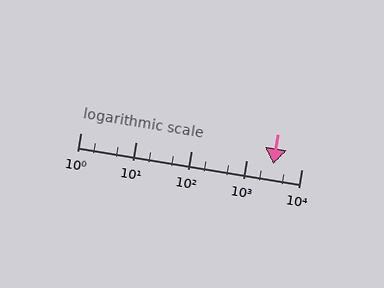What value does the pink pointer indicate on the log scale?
The pointer indicates approximately 3100.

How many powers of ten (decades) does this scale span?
The scale spans 4 decades, from 1 to 10000.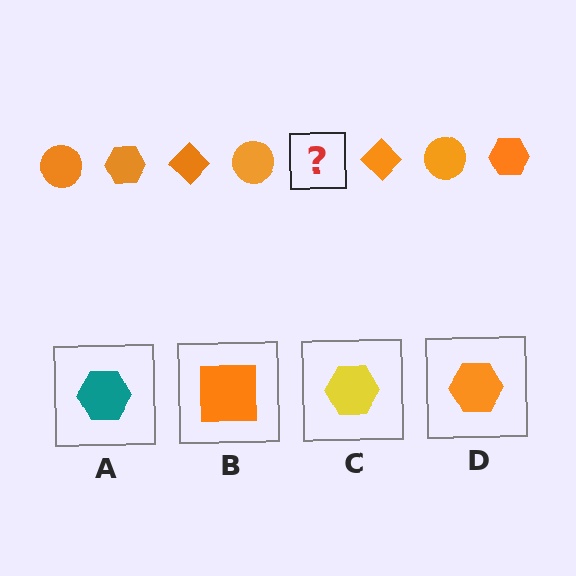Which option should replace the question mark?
Option D.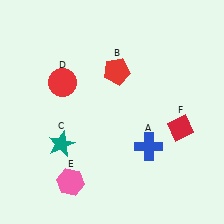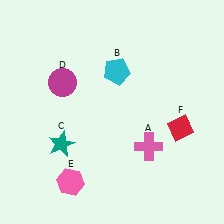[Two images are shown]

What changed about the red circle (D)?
In Image 1, D is red. In Image 2, it changed to magenta.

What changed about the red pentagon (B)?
In Image 1, B is red. In Image 2, it changed to cyan.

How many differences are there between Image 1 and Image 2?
There are 3 differences between the two images.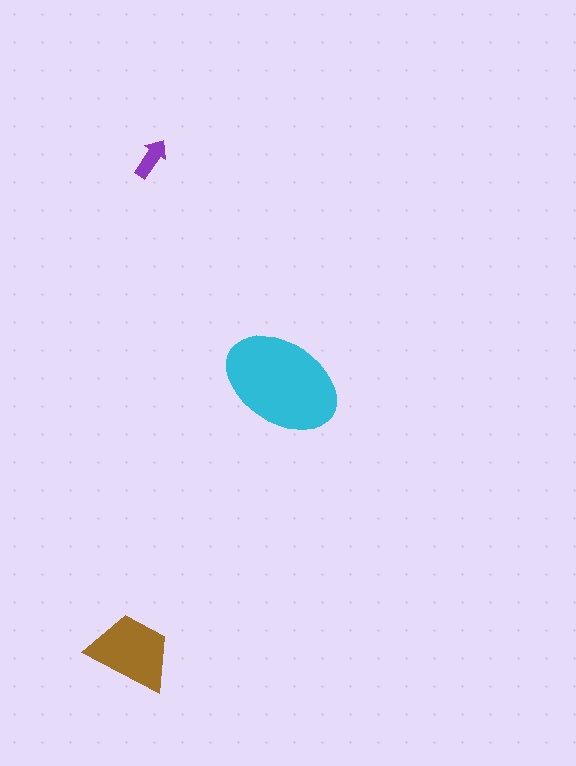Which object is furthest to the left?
The brown trapezoid is leftmost.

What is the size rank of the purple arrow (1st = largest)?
3rd.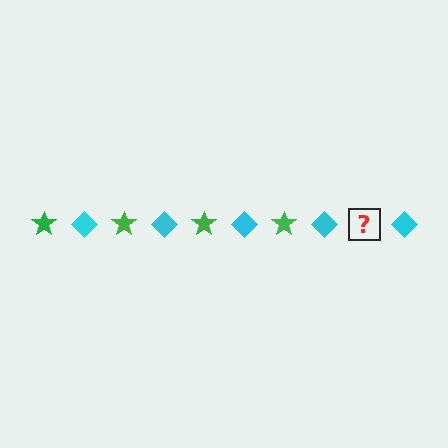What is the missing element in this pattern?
The missing element is a green star.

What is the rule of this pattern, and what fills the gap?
The rule is that the pattern alternates between green star and cyan diamond. The gap should be filled with a green star.